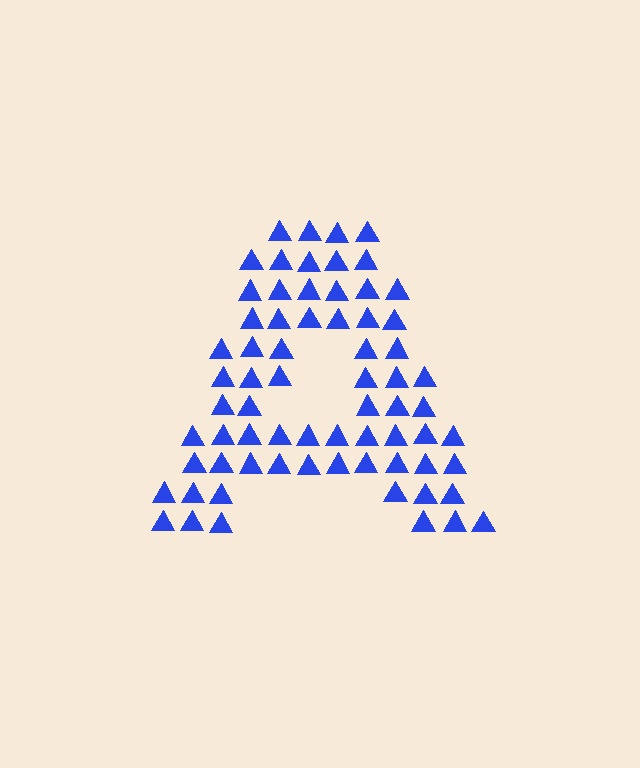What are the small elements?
The small elements are triangles.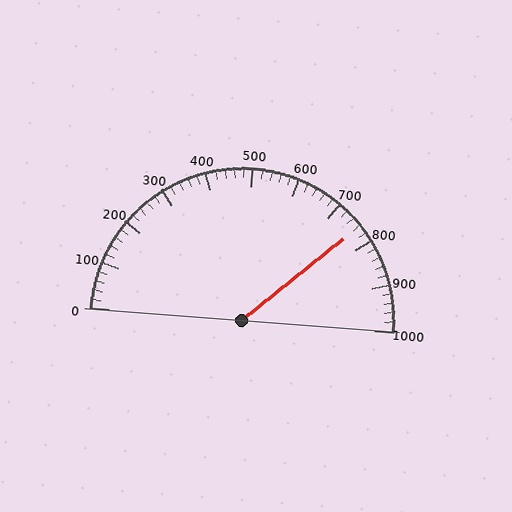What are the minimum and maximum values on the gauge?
The gauge ranges from 0 to 1000.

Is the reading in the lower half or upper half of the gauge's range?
The reading is in the upper half of the range (0 to 1000).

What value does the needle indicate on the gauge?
The needle indicates approximately 760.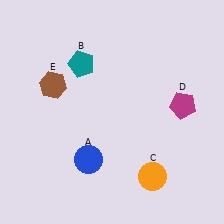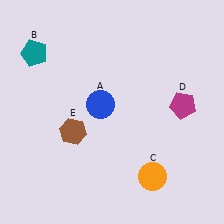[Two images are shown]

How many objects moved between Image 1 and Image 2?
3 objects moved between the two images.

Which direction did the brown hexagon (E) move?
The brown hexagon (E) moved down.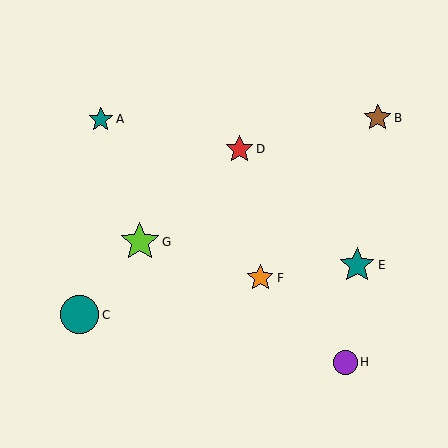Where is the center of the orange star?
The center of the orange star is at (260, 278).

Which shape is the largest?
The lime star (labeled G) is the largest.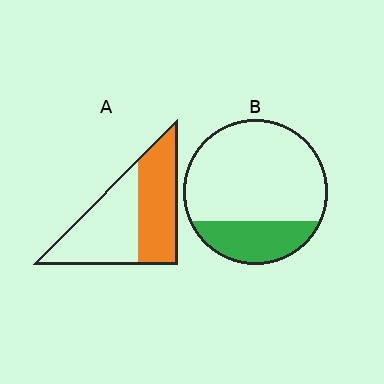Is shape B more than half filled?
No.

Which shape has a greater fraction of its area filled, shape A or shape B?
Shape A.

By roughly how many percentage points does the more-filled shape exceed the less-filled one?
By roughly 20 percentage points (A over B).